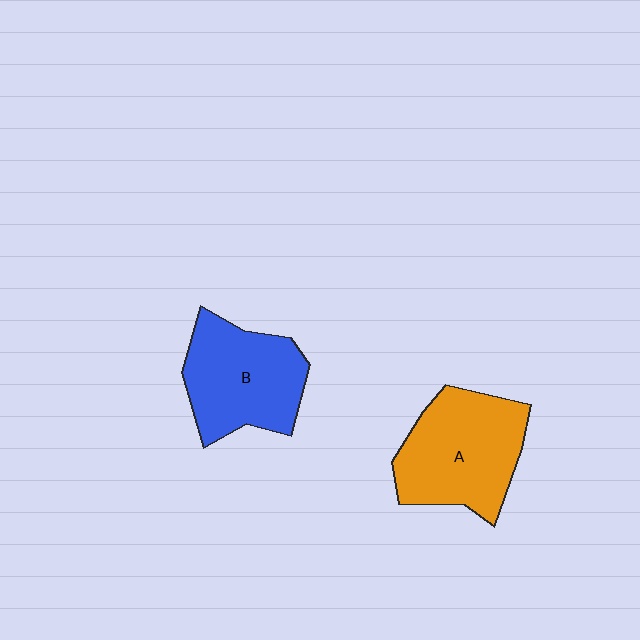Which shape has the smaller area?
Shape B (blue).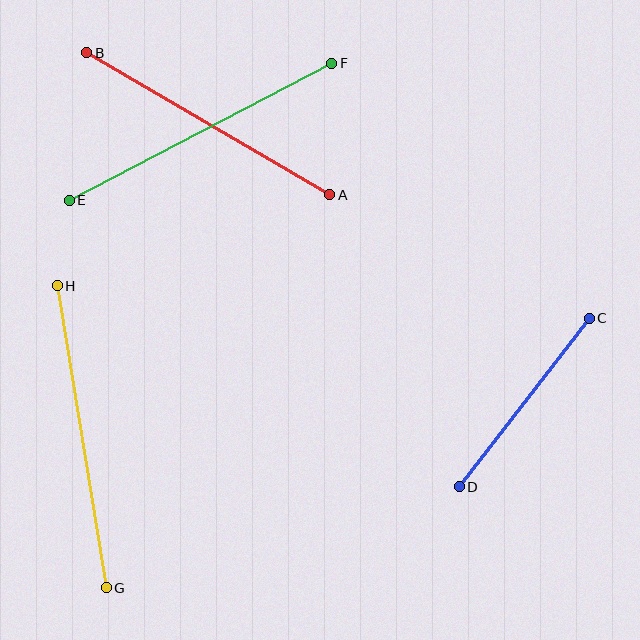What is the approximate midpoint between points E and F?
The midpoint is at approximately (200, 132) pixels.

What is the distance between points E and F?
The distance is approximately 296 pixels.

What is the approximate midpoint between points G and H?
The midpoint is at approximately (82, 437) pixels.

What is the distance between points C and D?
The distance is approximately 213 pixels.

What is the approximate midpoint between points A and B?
The midpoint is at approximately (208, 124) pixels.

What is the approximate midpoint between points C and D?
The midpoint is at approximately (524, 402) pixels.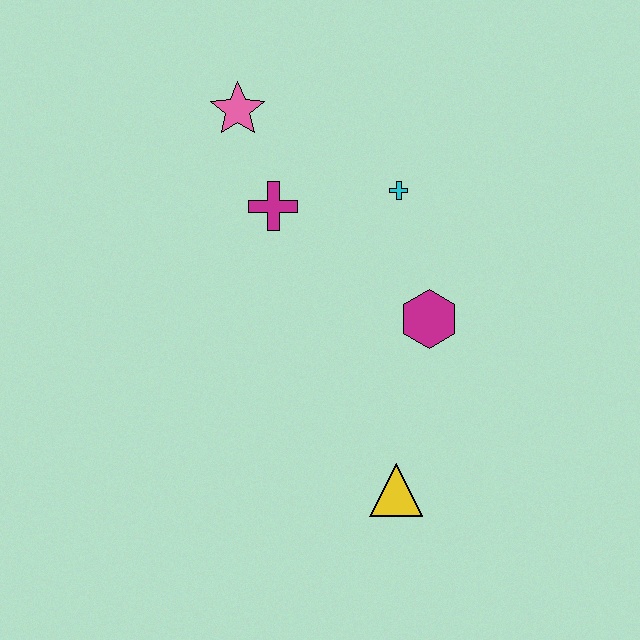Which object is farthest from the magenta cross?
The yellow triangle is farthest from the magenta cross.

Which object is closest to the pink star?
The magenta cross is closest to the pink star.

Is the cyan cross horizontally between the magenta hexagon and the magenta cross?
Yes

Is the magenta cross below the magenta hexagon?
No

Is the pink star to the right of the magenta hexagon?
No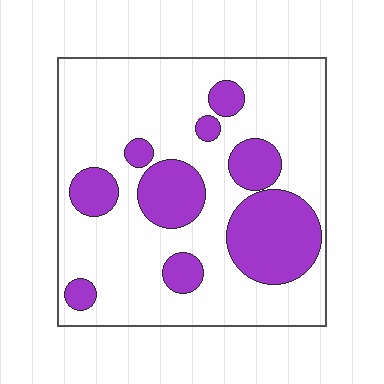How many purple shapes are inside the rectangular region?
9.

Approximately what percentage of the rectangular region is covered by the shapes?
Approximately 25%.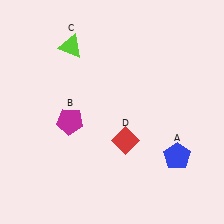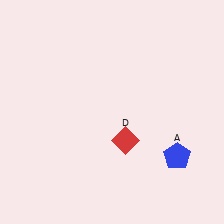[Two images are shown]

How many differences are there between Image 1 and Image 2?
There are 2 differences between the two images.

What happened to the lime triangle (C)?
The lime triangle (C) was removed in Image 2. It was in the top-left area of Image 1.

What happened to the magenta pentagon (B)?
The magenta pentagon (B) was removed in Image 2. It was in the bottom-left area of Image 1.